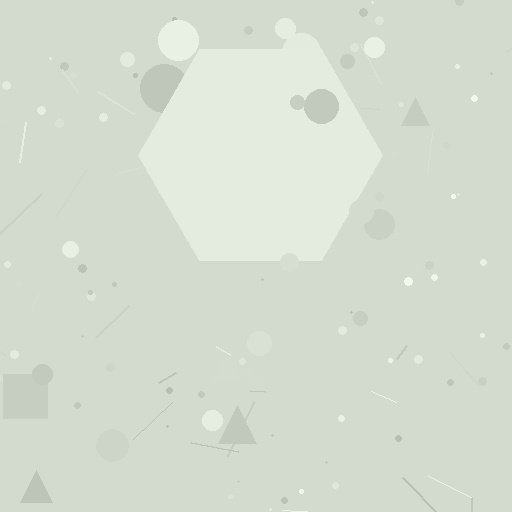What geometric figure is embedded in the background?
A hexagon is embedded in the background.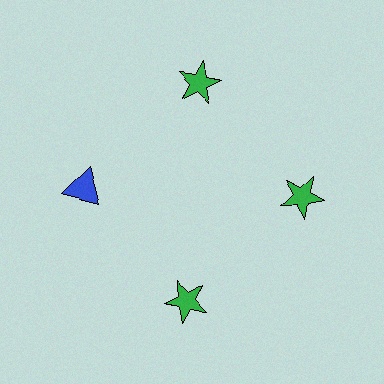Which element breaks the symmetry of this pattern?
The blue triangle at roughly the 9 o'clock position breaks the symmetry. All other shapes are green stars.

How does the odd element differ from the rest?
It differs in both color (blue instead of green) and shape (triangle instead of star).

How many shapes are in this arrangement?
There are 4 shapes arranged in a ring pattern.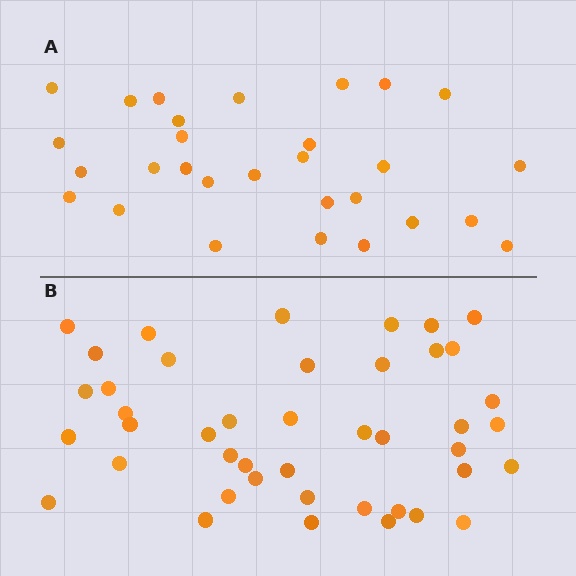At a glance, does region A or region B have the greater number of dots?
Region B (the bottom region) has more dots.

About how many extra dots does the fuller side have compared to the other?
Region B has approximately 15 more dots than region A.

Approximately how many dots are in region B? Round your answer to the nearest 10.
About 40 dots. (The exact count is 43, which rounds to 40.)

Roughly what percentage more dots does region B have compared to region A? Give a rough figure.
About 50% more.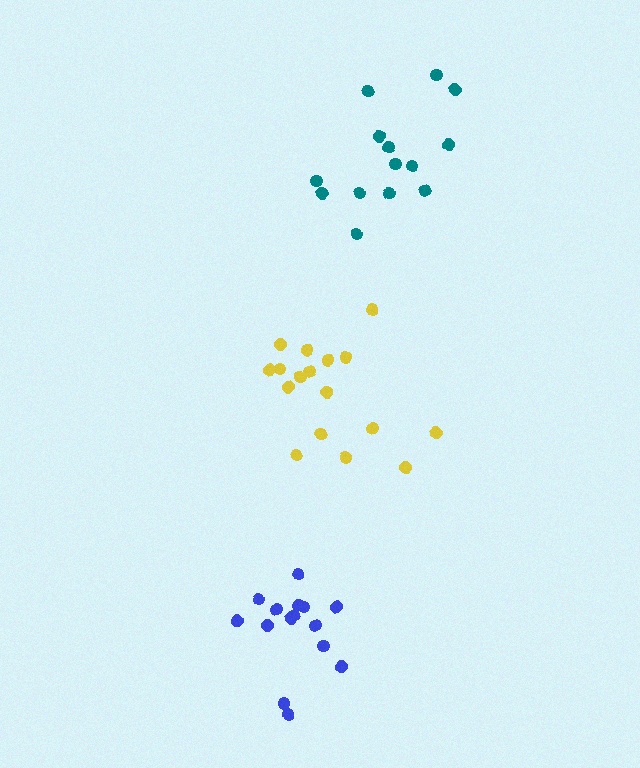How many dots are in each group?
Group 1: 17 dots, Group 2: 15 dots, Group 3: 14 dots (46 total).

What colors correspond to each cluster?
The clusters are colored: yellow, blue, teal.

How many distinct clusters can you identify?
There are 3 distinct clusters.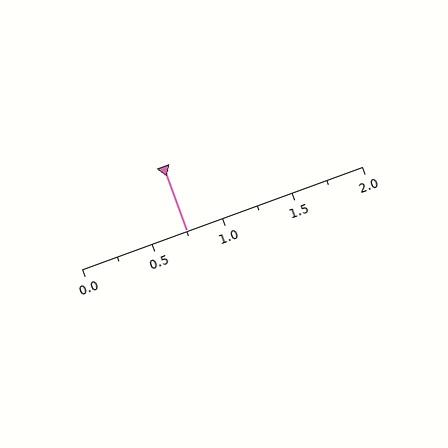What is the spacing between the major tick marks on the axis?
The major ticks are spaced 0.5 apart.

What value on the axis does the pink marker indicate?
The marker indicates approximately 0.75.